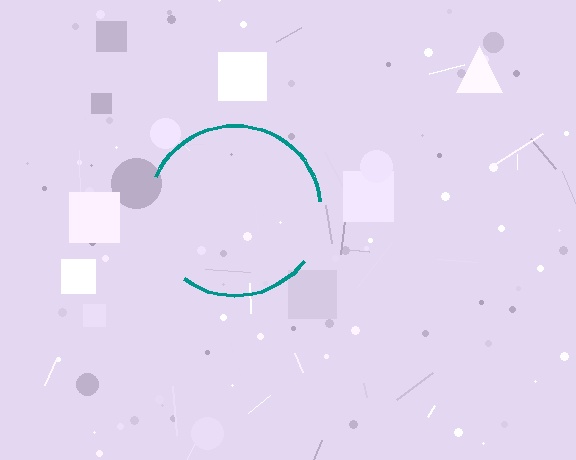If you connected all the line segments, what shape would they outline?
They would outline a circle.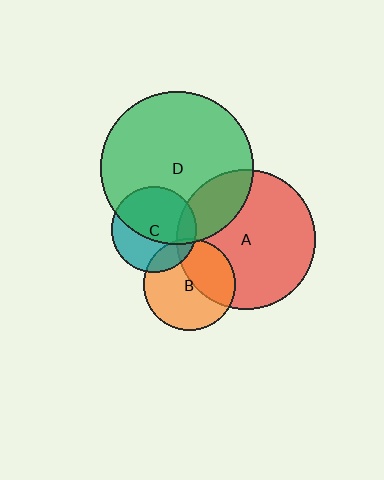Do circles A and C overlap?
Yes.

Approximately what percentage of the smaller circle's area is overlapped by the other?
Approximately 15%.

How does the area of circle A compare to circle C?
Approximately 2.6 times.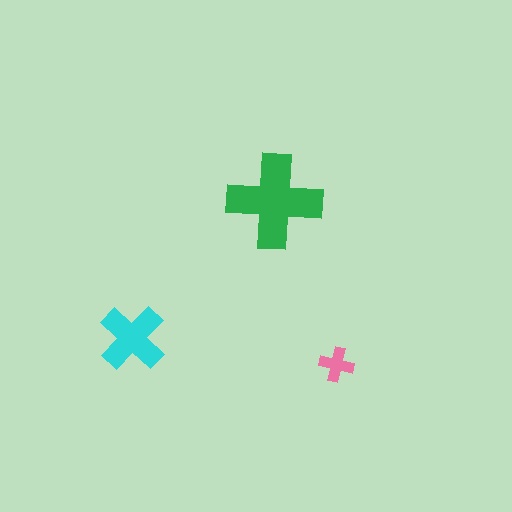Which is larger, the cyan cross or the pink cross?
The cyan one.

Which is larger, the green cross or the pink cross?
The green one.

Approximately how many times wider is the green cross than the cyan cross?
About 1.5 times wider.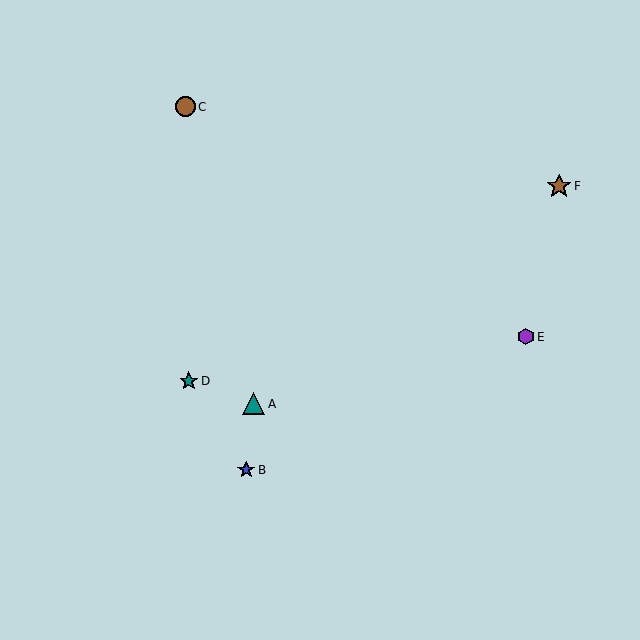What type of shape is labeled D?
Shape D is a teal star.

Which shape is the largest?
The brown star (labeled F) is the largest.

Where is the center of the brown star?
The center of the brown star is at (559, 186).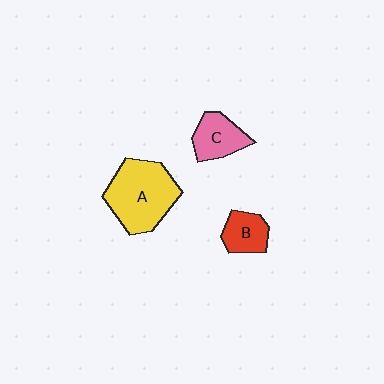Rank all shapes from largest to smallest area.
From largest to smallest: A (yellow), C (pink), B (red).